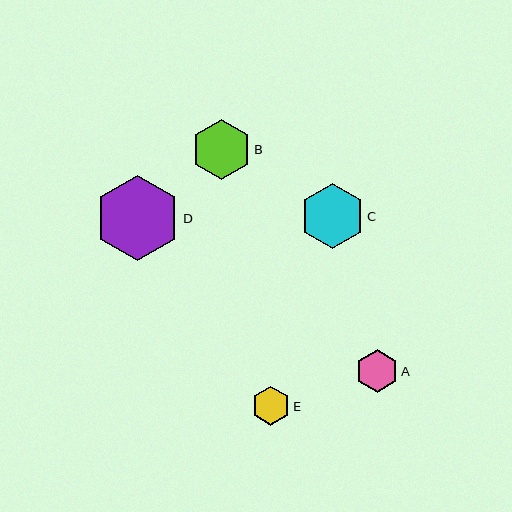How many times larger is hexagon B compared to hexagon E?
Hexagon B is approximately 1.5 times the size of hexagon E.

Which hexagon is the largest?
Hexagon D is the largest with a size of approximately 85 pixels.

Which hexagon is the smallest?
Hexagon E is the smallest with a size of approximately 39 pixels.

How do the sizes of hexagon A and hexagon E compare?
Hexagon A and hexagon E are approximately the same size.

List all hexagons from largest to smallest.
From largest to smallest: D, C, B, A, E.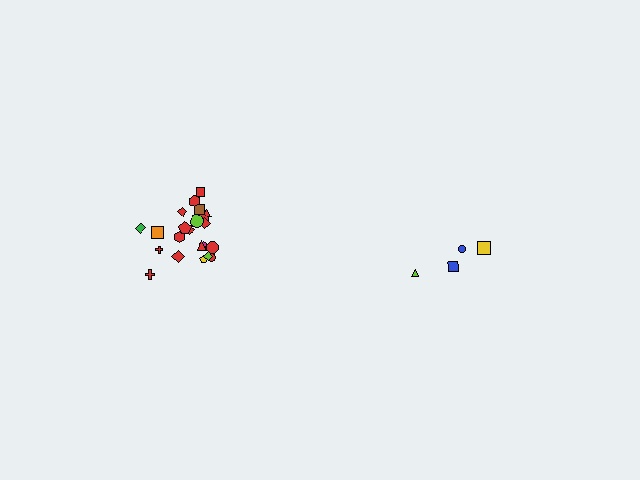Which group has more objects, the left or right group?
The left group.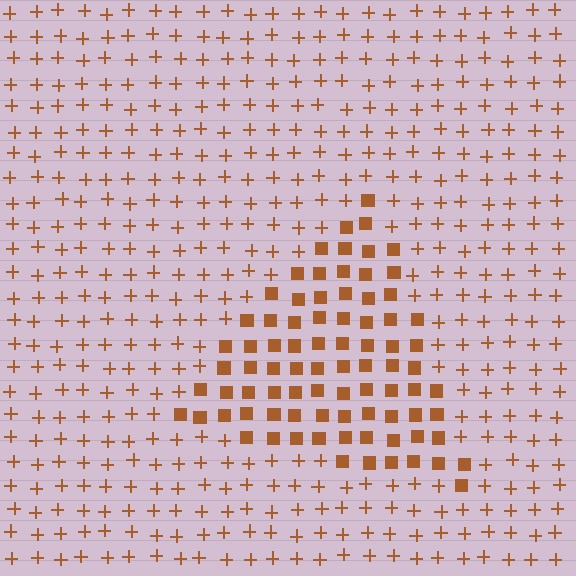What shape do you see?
I see a triangle.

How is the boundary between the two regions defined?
The boundary is defined by a change in element shape: squares inside vs. plus signs outside. All elements share the same color and spacing.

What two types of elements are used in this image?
The image uses squares inside the triangle region and plus signs outside it.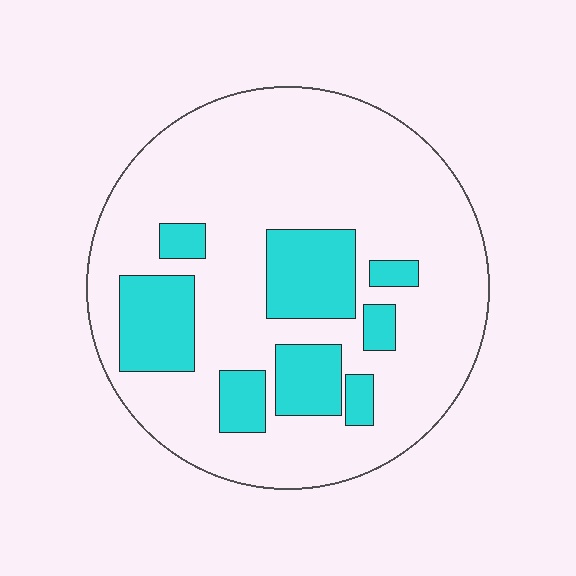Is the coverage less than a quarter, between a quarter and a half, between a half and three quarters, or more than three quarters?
Less than a quarter.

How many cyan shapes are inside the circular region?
8.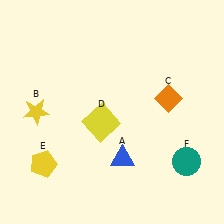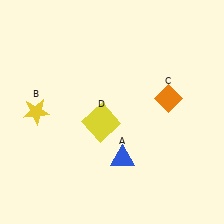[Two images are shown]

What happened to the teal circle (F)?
The teal circle (F) was removed in Image 2. It was in the bottom-right area of Image 1.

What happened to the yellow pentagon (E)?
The yellow pentagon (E) was removed in Image 2. It was in the bottom-left area of Image 1.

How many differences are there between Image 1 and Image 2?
There are 2 differences between the two images.